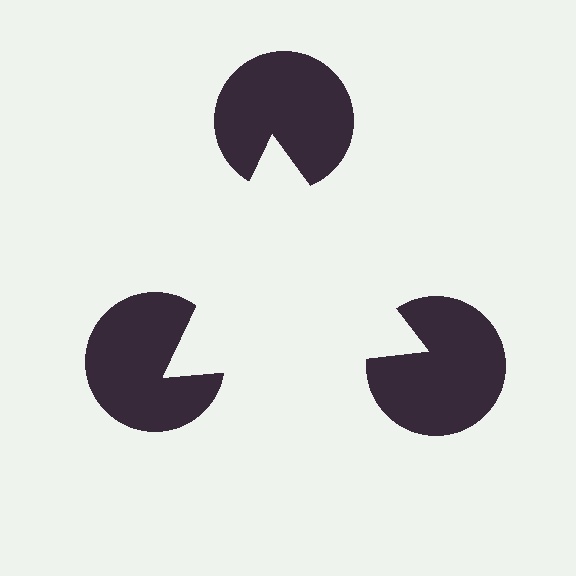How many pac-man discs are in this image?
There are 3 — one at each vertex of the illusory triangle.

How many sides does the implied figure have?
3 sides.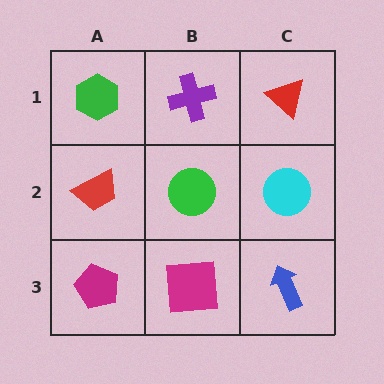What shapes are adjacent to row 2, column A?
A green hexagon (row 1, column A), a magenta pentagon (row 3, column A), a green circle (row 2, column B).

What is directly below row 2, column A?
A magenta pentagon.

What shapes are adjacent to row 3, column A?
A red trapezoid (row 2, column A), a magenta square (row 3, column B).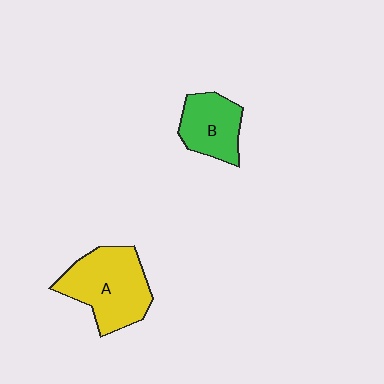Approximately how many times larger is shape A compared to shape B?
Approximately 1.6 times.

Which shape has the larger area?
Shape A (yellow).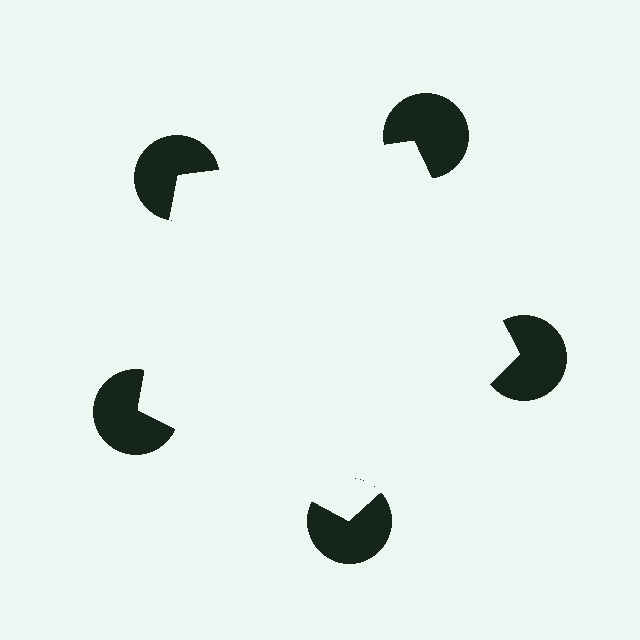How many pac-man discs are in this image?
There are 5 — one at each vertex of the illusory pentagon.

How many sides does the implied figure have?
5 sides.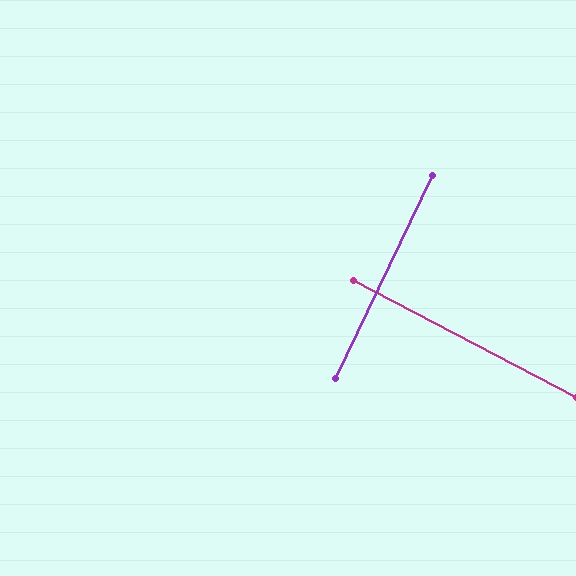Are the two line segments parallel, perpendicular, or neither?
Perpendicular — they meet at approximately 88°.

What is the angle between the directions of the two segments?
Approximately 88 degrees.